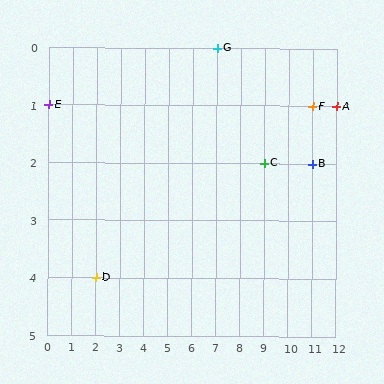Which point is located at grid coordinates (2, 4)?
Point D is at (2, 4).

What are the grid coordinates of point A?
Point A is at grid coordinates (12, 1).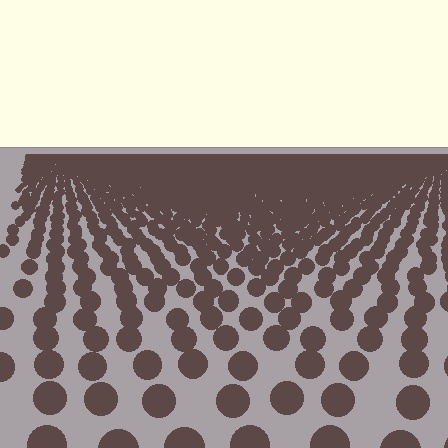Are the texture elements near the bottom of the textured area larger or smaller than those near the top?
Larger. Near the bottom, elements are closer to the viewer and appear at a bigger on-screen size.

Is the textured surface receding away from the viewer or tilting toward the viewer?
The surface is receding away from the viewer. Texture elements get smaller and denser toward the top.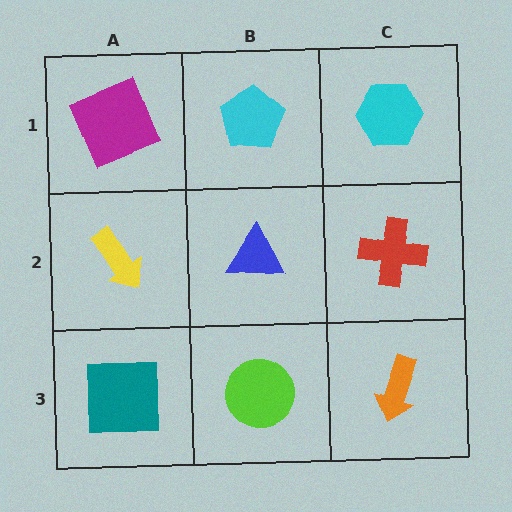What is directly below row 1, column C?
A red cross.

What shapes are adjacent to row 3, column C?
A red cross (row 2, column C), a lime circle (row 3, column B).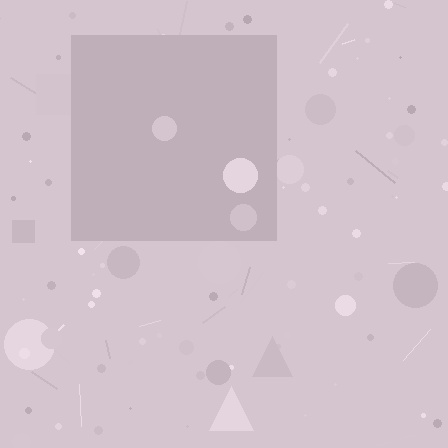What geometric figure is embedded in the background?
A square is embedded in the background.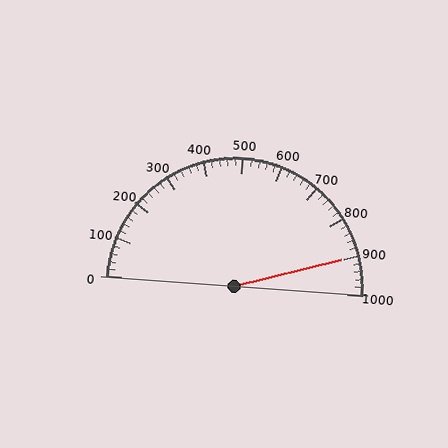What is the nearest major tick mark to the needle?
The nearest major tick mark is 900.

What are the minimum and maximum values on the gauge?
The gauge ranges from 0 to 1000.